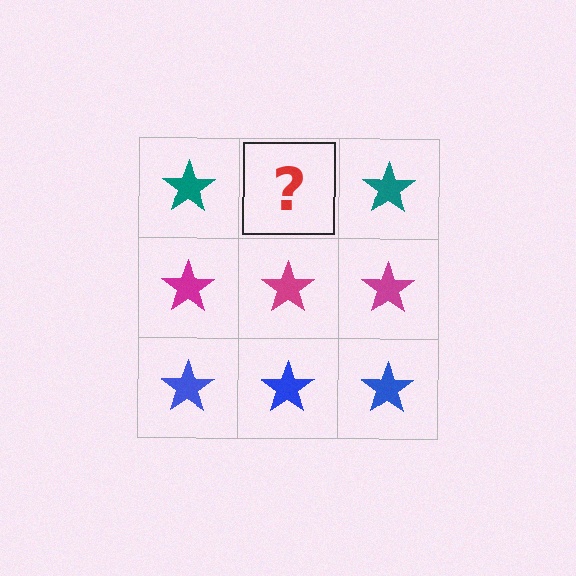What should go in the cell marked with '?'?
The missing cell should contain a teal star.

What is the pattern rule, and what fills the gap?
The rule is that each row has a consistent color. The gap should be filled with a teal star.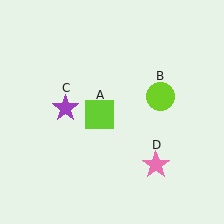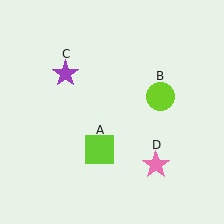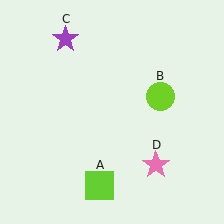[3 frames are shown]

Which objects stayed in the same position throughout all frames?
Lime circle (object B) and pink star (object D) remained stationary.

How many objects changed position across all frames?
2 objects changed position: lime square (object A), purple star (object C).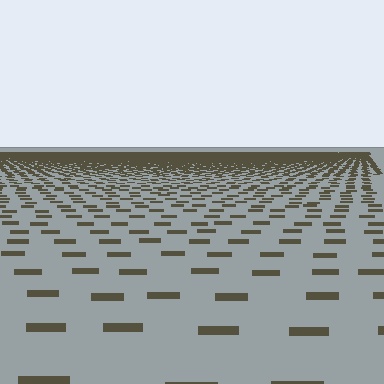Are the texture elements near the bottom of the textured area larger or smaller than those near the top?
Larger. Near the bottom, elements are closer to the viewer and appear at a bigger on-screen size.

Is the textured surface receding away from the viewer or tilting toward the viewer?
The surface is receding away from the viewer. Texture elements get smaller and denser toward the top.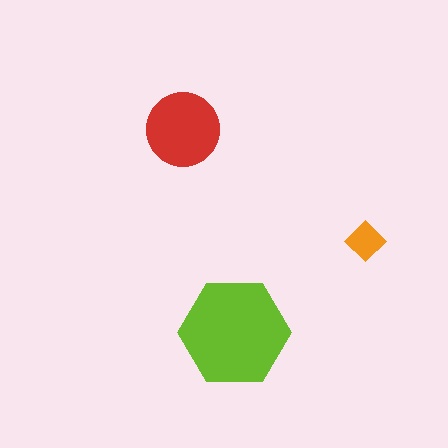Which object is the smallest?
The orange diamond.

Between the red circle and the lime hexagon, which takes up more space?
The lime hexagon.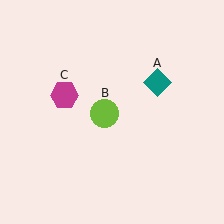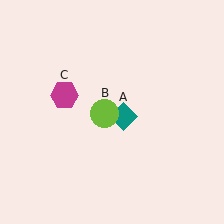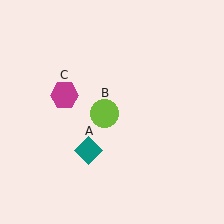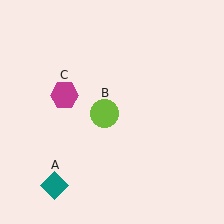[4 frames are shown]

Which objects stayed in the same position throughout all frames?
Lime circle (object B) and magenta hexagon (object C) remained stationary.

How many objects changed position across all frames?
1 object changed position: teal diamond (object A).